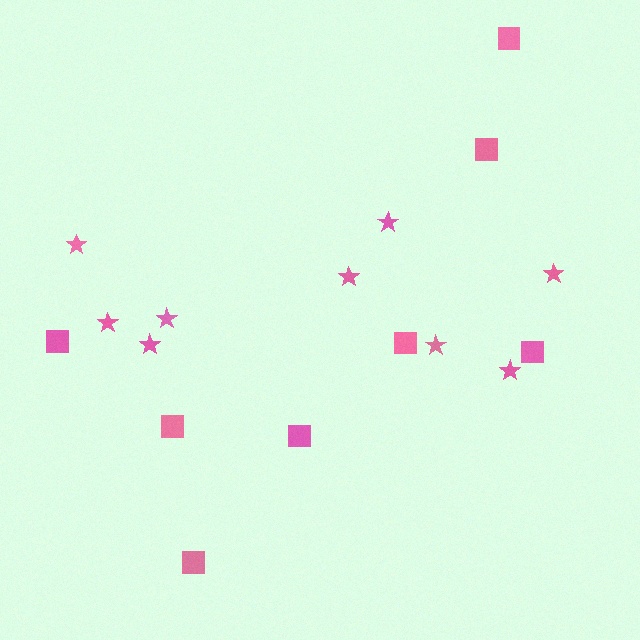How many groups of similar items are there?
There are 2 groups: one group of squares (8) and one group of stars (9).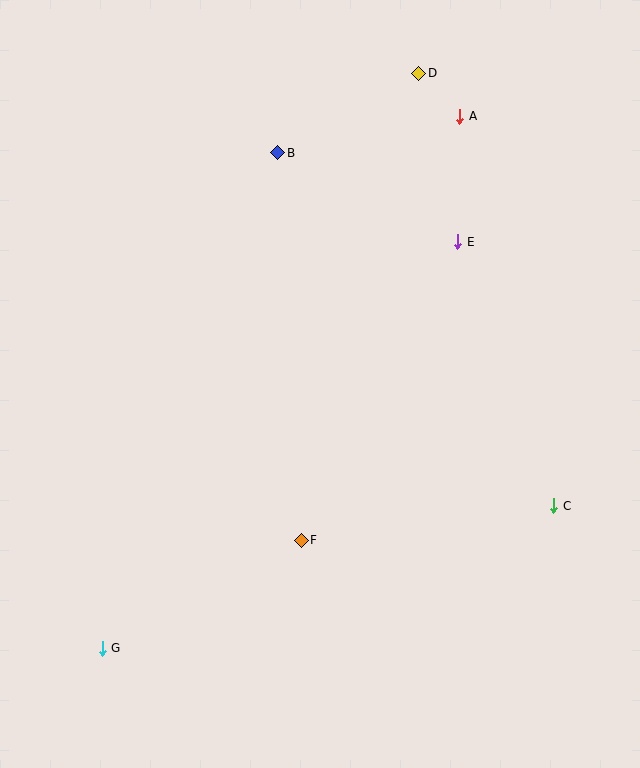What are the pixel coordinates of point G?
Point G is at (102, 648).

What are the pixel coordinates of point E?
Point E is at (458, 242).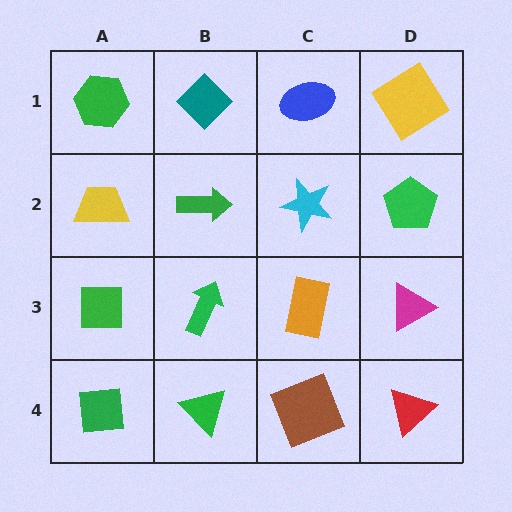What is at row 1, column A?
A green hexagon.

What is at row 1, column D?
A yellow diamond.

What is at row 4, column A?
A green square.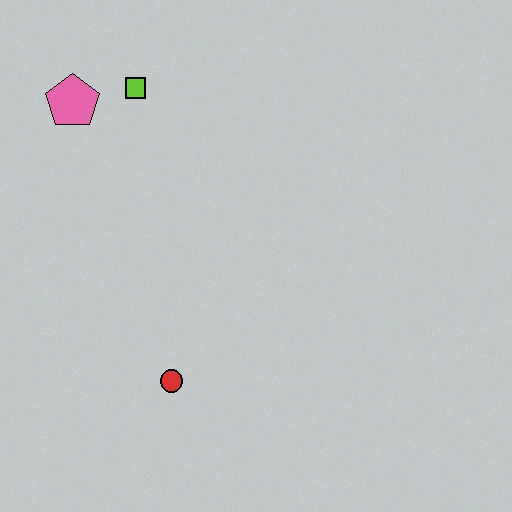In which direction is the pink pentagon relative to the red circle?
The pink pentagon is above the red circle.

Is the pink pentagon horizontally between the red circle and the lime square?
No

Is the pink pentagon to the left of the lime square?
Yes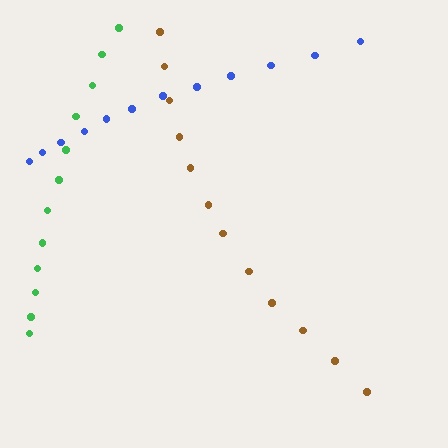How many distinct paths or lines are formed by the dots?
There are 3 distinct paths.